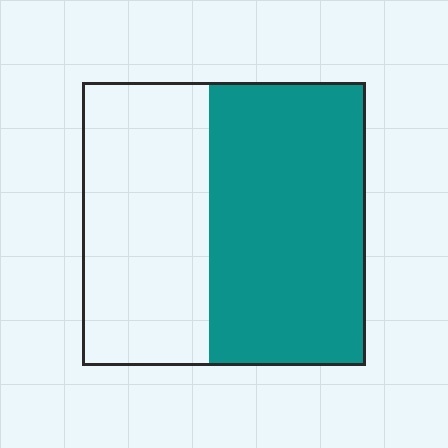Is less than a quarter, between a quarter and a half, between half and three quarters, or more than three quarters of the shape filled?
Between half and three quarters.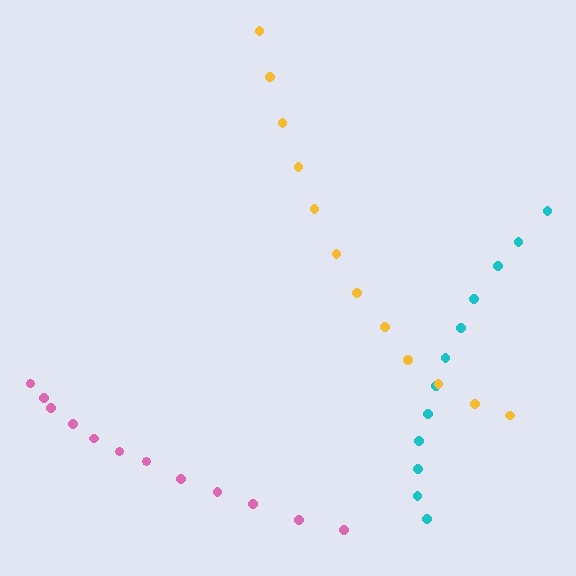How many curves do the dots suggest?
There are 3 distinct paths.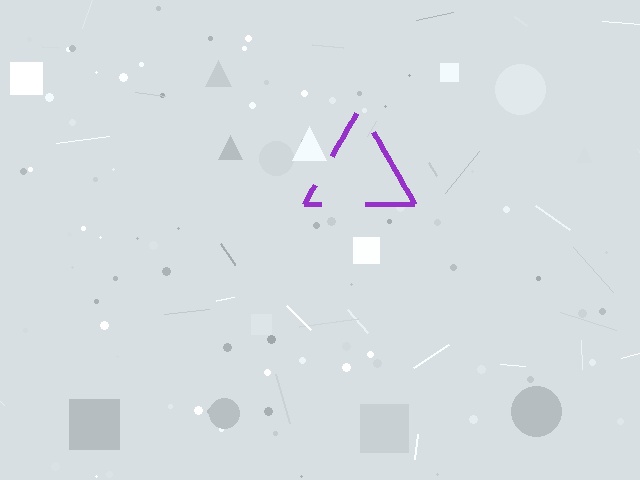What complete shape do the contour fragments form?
The contour fragments form a triangle.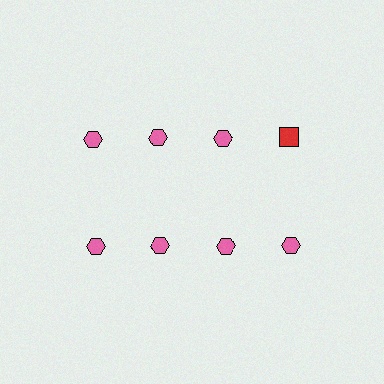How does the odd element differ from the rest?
It differs in both color (red instead of pink) and shape (square instead of hexagon).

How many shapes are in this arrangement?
There are 8 shapes arranged in a grid pattern.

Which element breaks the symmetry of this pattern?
The red square in the top row, second from right column breaks the symmetry. All other shapes are pink hexagons.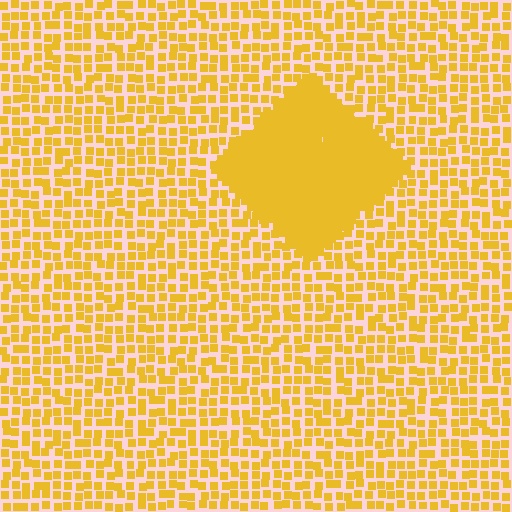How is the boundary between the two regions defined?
The boundary is defined by a change in element density (approximately 2.8x ratio). All elements are the same color, size, and shape.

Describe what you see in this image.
The image contains small yellow elements arranged at two different densities. A diamond-shaped region is visible where the elements are more densely packed than the surrounding area.